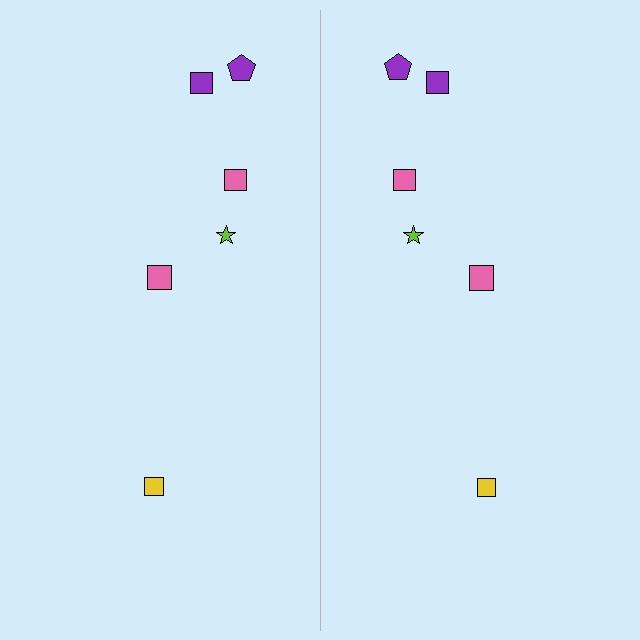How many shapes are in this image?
There are 12 shapes in this image.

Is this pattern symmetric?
Yes, this pattern has bilateral (reflection) symmetry.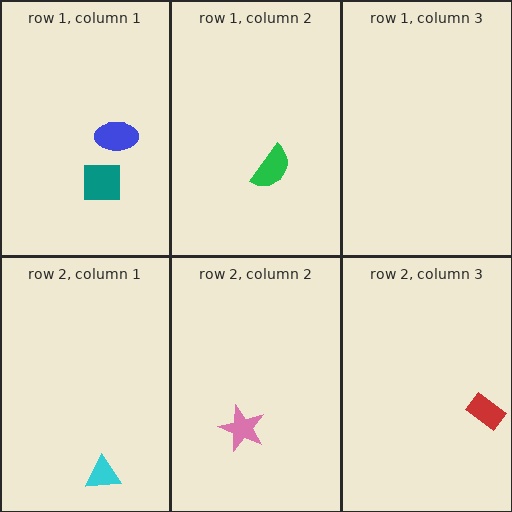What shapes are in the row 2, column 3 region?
The red rectangle.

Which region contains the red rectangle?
The row 2, column 3 region.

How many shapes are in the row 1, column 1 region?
2.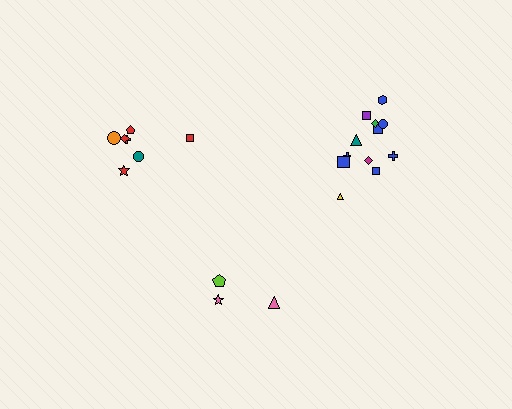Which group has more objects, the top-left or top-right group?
The top-right group.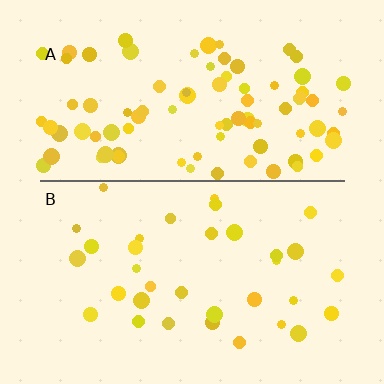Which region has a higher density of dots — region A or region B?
A (the top).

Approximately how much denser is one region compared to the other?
Approximately 2.6× — region A over region B.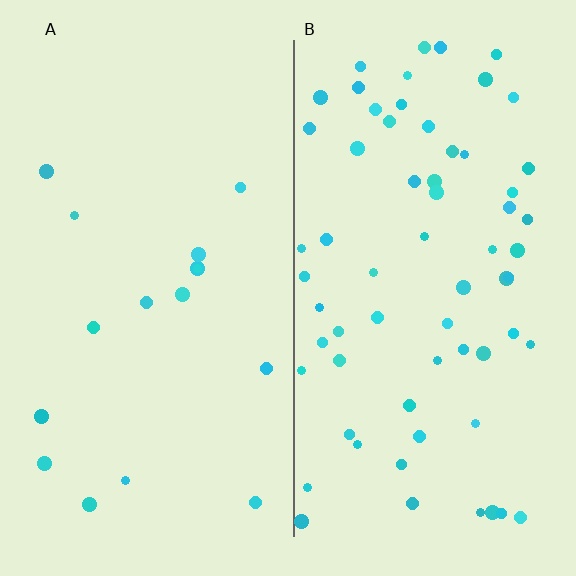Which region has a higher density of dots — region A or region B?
B (the right).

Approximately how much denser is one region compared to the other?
Approximately 4.1× — region B over region A.